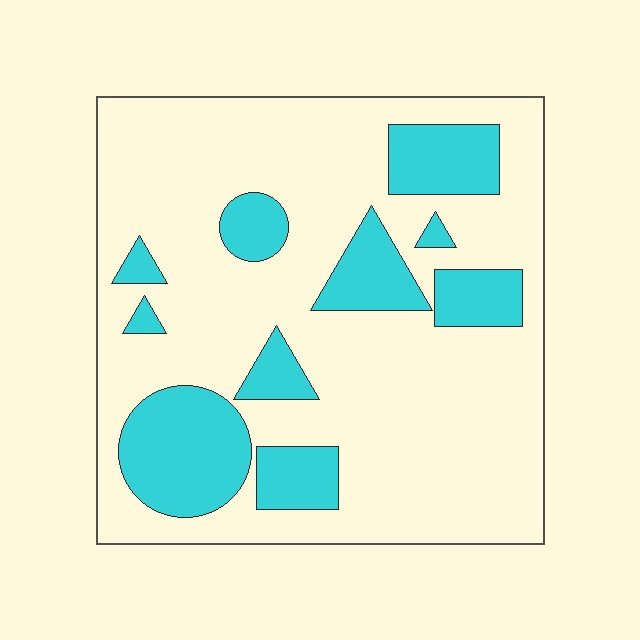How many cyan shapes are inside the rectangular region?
10.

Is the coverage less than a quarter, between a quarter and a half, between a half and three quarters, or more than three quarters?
Less than a quarter.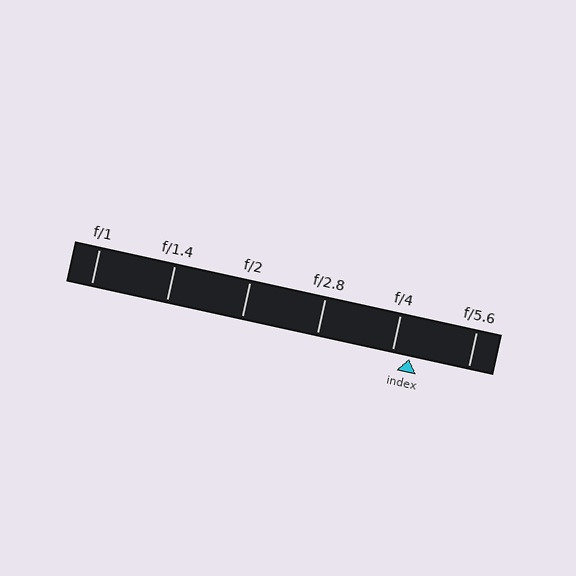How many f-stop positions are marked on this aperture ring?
There are 6 f-stop positions marked.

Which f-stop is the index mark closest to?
The index mark is closest to f/4.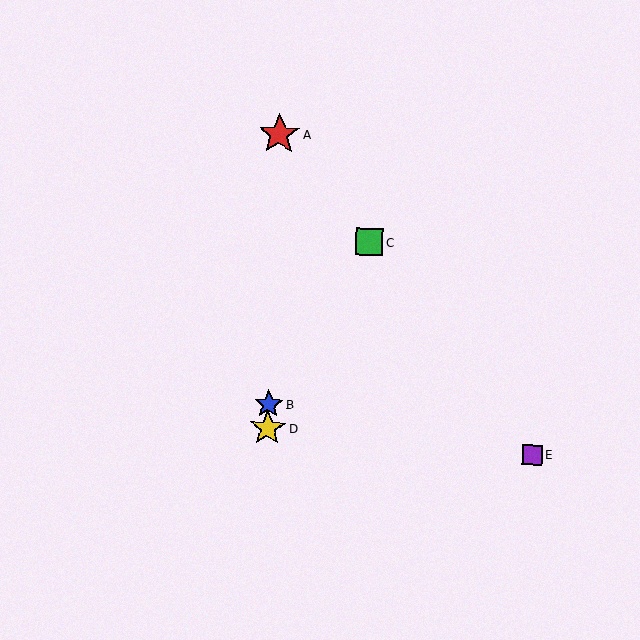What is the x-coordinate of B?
Object B is at x≈269.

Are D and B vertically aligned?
Yes, both are at x≈268.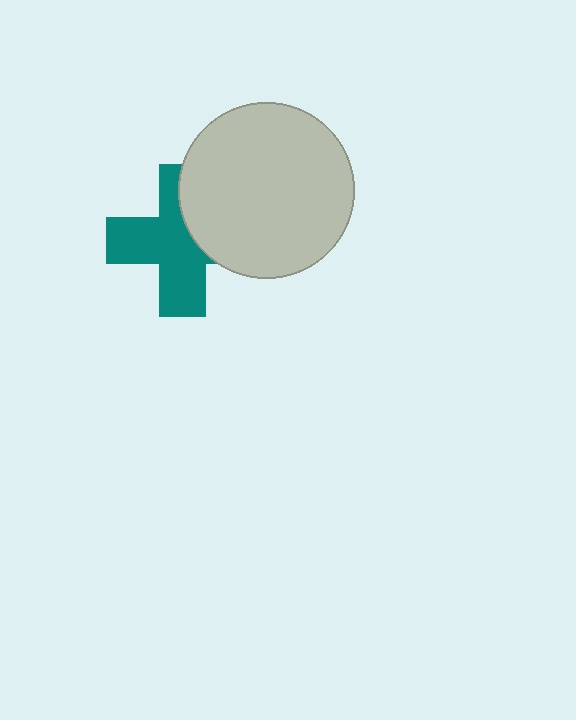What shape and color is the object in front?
The object in front is a light gray circle.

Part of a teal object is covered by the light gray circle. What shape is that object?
It is a cross.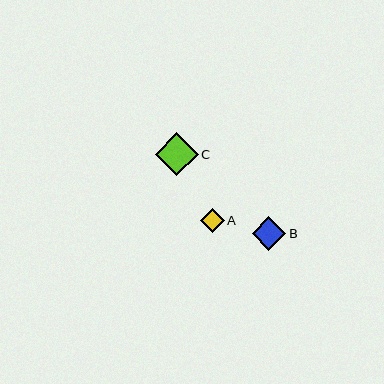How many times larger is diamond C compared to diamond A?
Diamond C is approximately 1.8 times the size of diamond A.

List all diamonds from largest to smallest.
From largest to smallest: C, B, A.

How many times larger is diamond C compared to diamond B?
Diamond C is approximately 1.3 times the size of diamond B.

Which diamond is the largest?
Diamond C is the largest with a size of approximately 43 pixels.